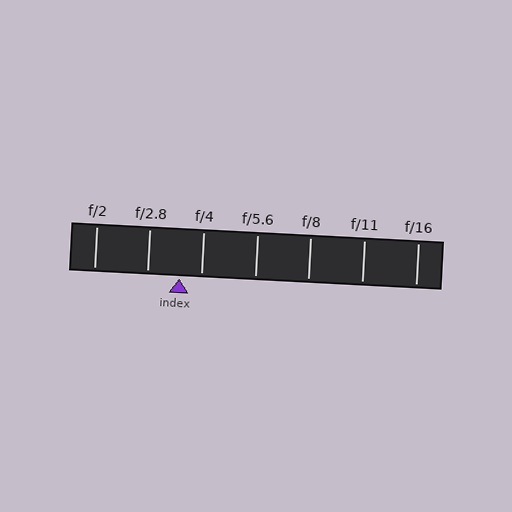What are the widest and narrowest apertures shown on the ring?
The widest aperture shown is f/2 and the narrowest is f/16.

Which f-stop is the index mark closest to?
The index mark is closest to f/4.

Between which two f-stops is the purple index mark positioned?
The index mark is between f/2.8 and f/4.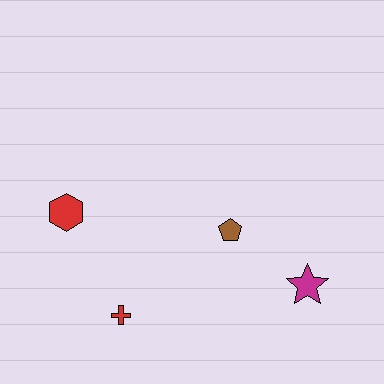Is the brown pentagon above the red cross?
Yes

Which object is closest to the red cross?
The red hexagon is closest to the red cross.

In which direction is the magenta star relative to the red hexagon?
The magenta star is to the right of the red hexagon.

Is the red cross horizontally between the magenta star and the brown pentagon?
No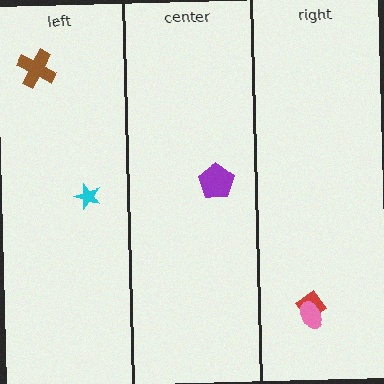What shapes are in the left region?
The cyan star, the brown cross.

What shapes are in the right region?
The red diamond, the pink ellipse.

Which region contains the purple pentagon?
The center region.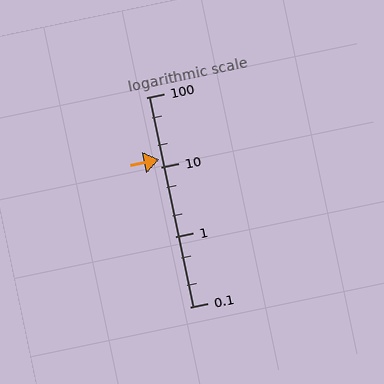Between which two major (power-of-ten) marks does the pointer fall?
The pointer is between 10 and 100.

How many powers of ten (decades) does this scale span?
The scale spans 3 decades, from 0.1 to 100.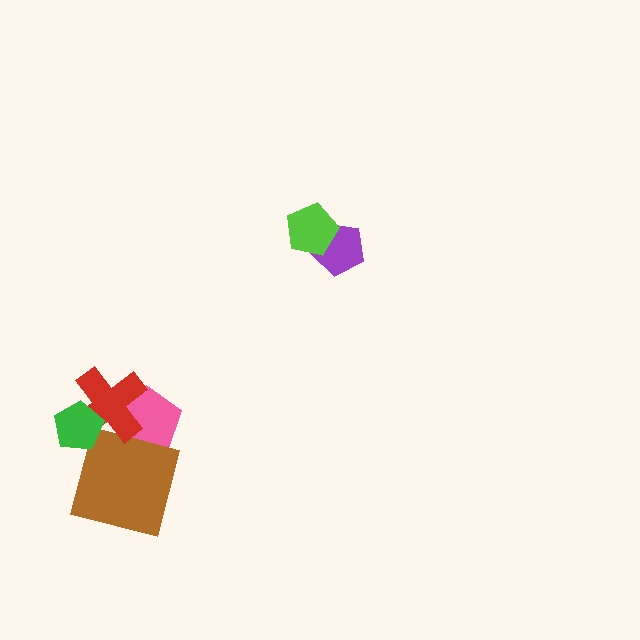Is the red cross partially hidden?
Yes, it is partially covered by another shape.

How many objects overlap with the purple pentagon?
1 object overlaps with the purple pentagon.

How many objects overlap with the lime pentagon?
1 object overlaps with the lime pentagon.